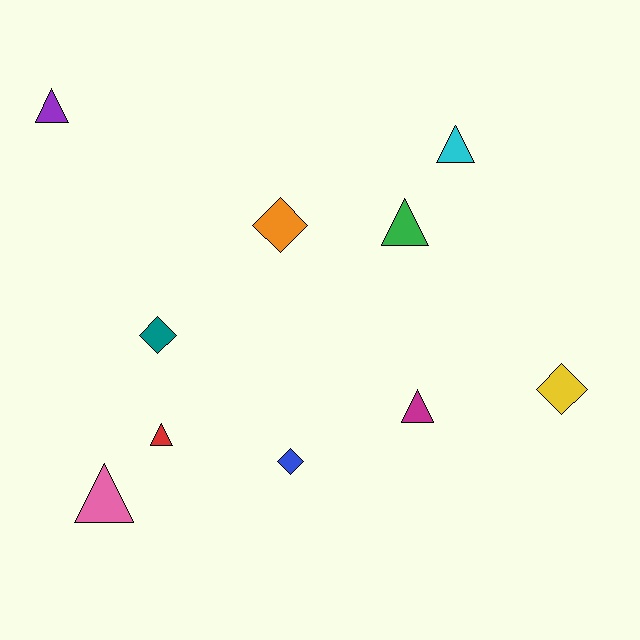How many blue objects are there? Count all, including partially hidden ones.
There is 1 blue object.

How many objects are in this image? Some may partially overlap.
There are 10 objects.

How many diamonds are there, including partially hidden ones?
There are 4 diamonds.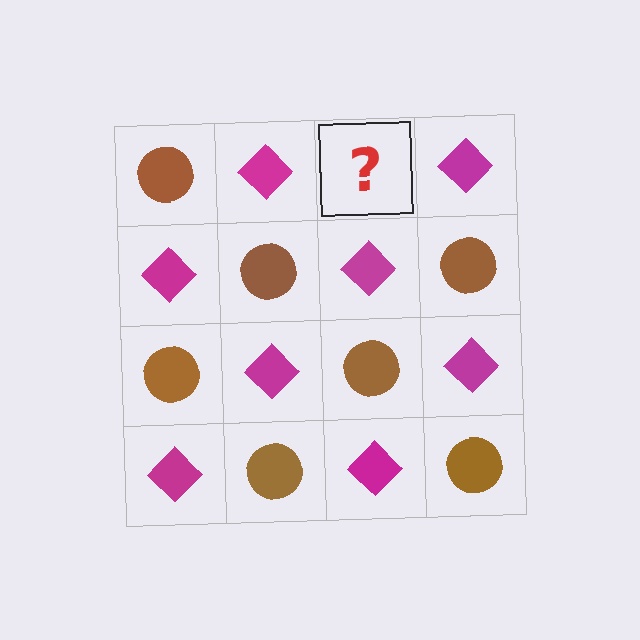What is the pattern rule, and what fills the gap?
The rule is that it alternates brown circle and magenta diamond in a checkerboard pattern. The gap should be filled with a brown circle.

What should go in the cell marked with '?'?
The missing cell should contain a brown circle.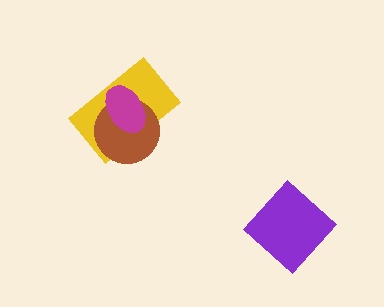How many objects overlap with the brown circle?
2 objects overlap with the brown circle.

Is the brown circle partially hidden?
Yes, it is partially covered by another shape.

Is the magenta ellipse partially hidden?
No, no other shape covers it.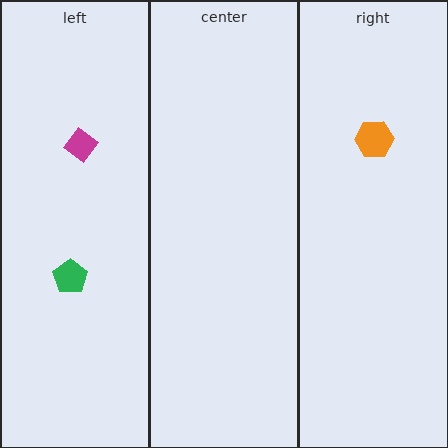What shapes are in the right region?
The orange hexagon.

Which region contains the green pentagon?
The left region.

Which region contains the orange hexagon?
The right region.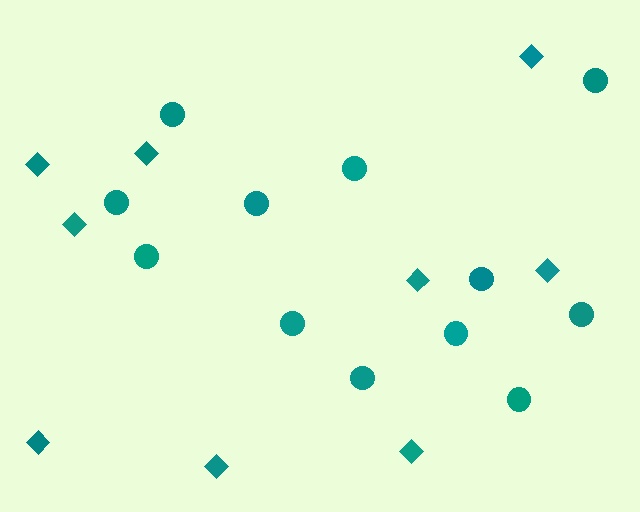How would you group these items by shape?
There are 2 groups: one group of diamonds (9) and one group of circles (12).